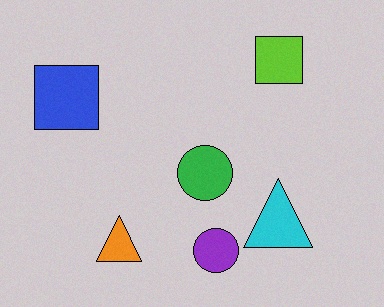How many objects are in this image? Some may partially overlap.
There are 6 objects.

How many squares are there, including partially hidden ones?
There are 2 squares.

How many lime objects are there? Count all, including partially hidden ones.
There is 1 lime object.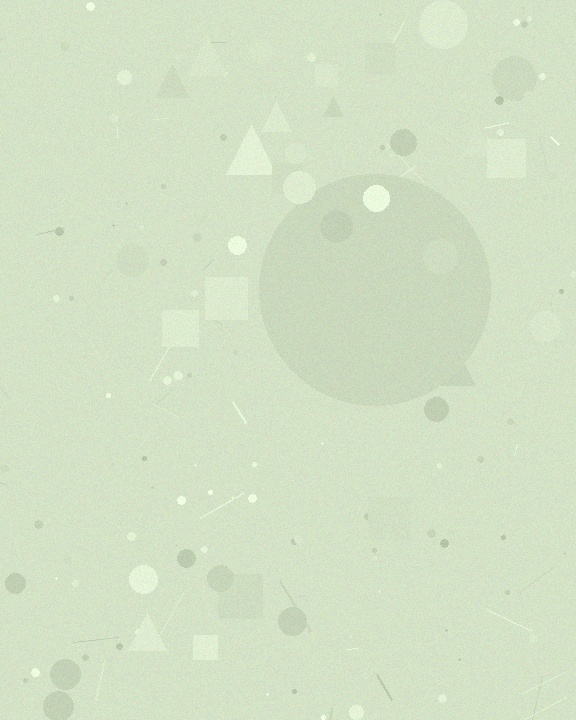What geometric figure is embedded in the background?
A circle is embedded in the background.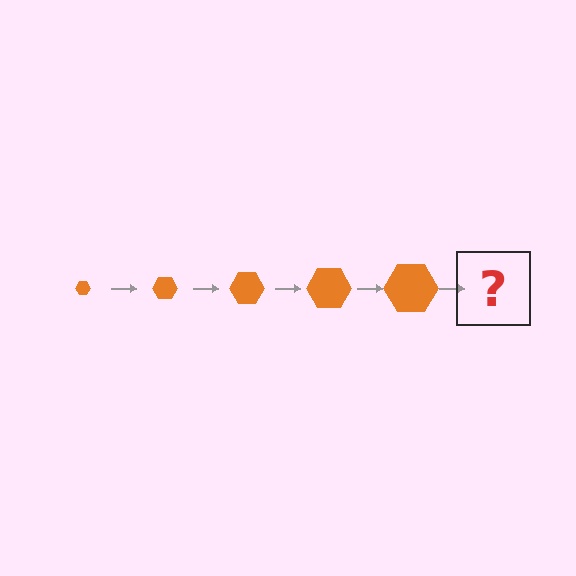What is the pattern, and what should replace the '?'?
The pattern is that the hexagon gets progressively larger each step. The '?' should be an orange hexagon, larger than the previous one.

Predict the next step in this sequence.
The next step is an orange hexagon, larger than the previous one.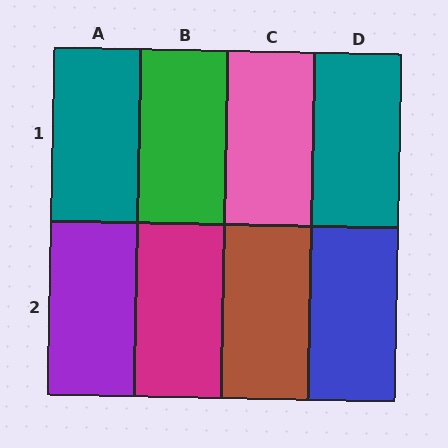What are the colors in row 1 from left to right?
Teal, green, pink, teal.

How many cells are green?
1 cell is green.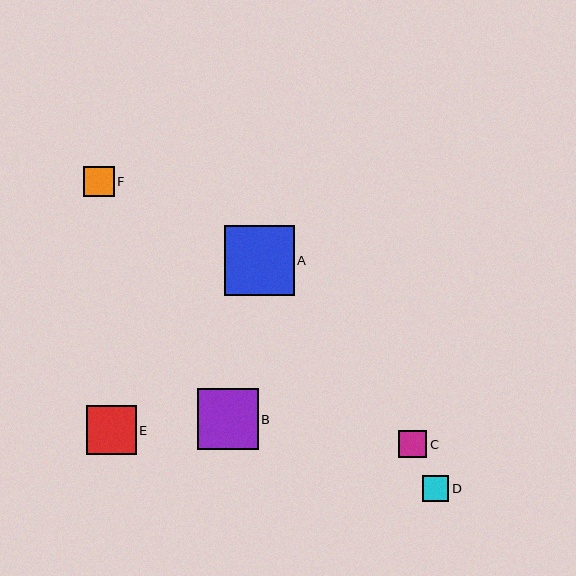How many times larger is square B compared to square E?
Square B is approximately 1.2 times the size of square E.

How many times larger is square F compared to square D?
Square F is approximately 1.2 times the size of square D.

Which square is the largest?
Square A is the largest with a size of approximately 70 pixels.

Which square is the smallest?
Square D is the smallest with a size of approximately 26 pixels.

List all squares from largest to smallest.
From largest to smallest: A, B, E, F, C, D.